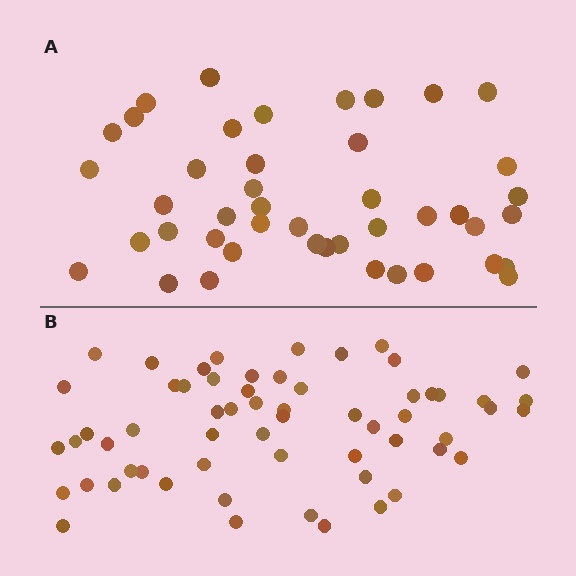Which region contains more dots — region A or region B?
Region B (the bottom region) has more dots.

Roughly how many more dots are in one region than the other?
Region B has approximately 15 more dots than region A.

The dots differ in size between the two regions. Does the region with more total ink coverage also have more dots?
No. Region A has more total ink coverage because its dots are larger, but region B actually contains more individual dots. Total area can be misleading — the number of items is what matters here.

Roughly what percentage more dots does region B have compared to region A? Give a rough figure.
About 35% more.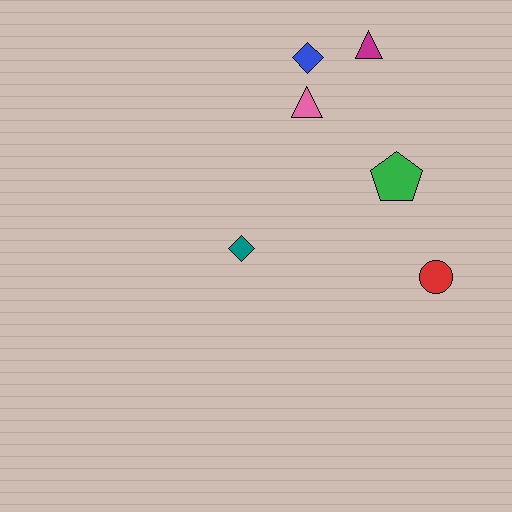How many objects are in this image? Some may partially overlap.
There are 6 objects.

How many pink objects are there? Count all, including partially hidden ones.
There is 1 pink object.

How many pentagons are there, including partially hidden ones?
There is 1 pentagon.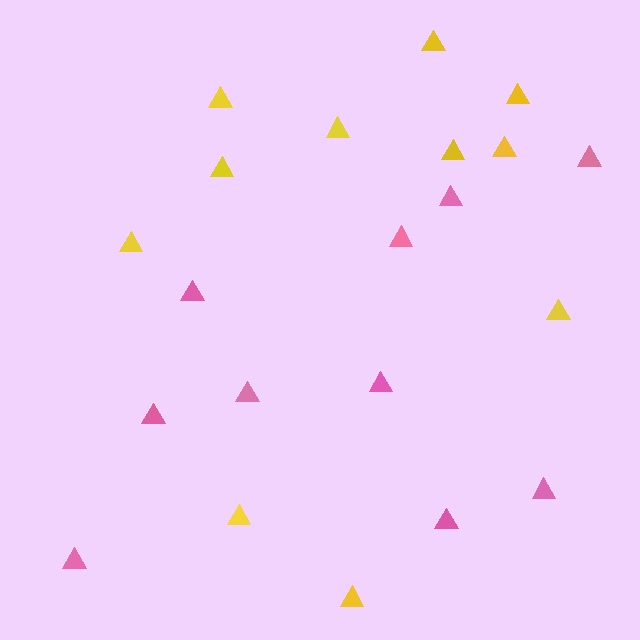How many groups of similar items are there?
There are 2 groups: one group of yellow triangles (11) and one group of pink triangles (10).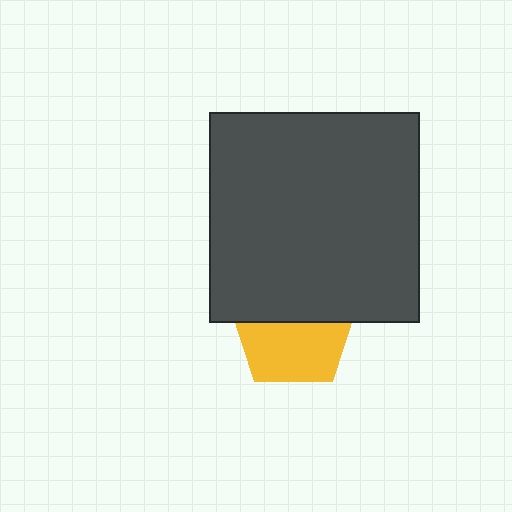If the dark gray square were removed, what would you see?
You would see the complete yellow pentagon.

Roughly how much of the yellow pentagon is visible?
About half of it is visible (roughly 54%).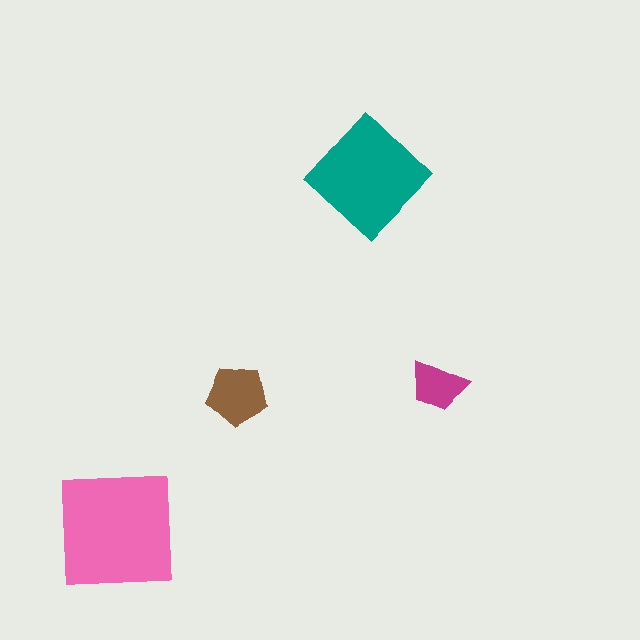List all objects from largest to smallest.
The pink square, the teal diamond, the brown pentagon, the magenta trapezoid.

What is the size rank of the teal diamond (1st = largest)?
2nd.